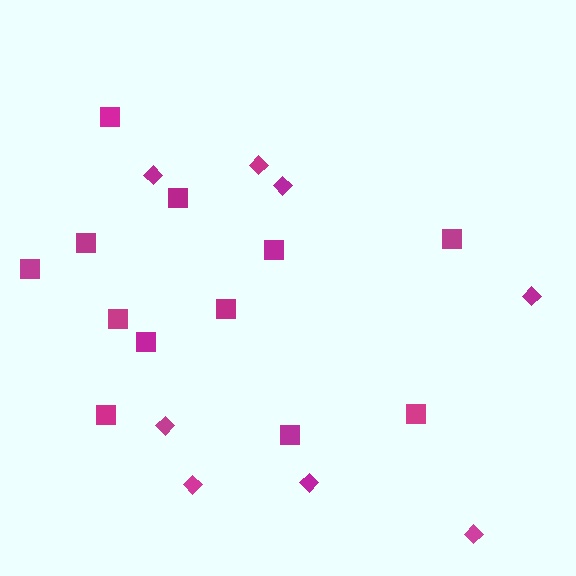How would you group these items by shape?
There are 2 groups: one group of squares (12) and one group of diamonds (8).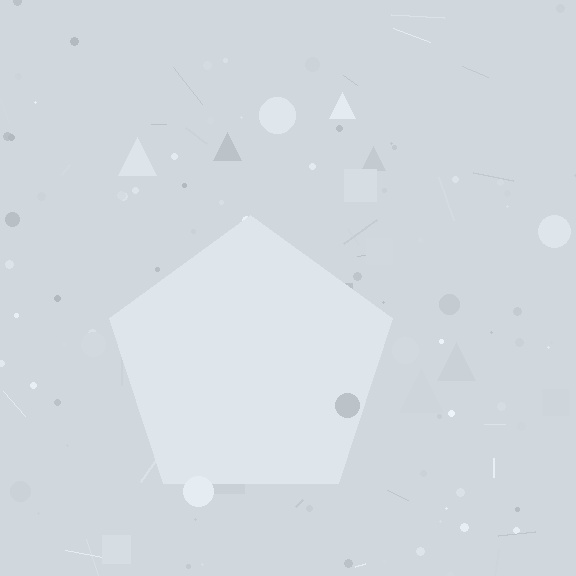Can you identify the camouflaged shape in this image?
The camouflaged shape is a pentagon.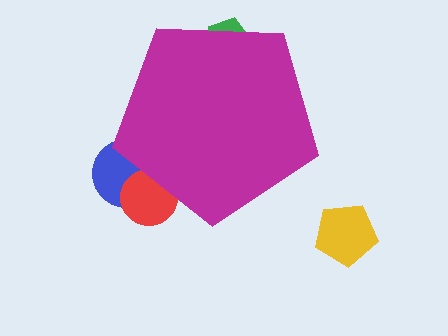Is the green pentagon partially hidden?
Yes, the green pentagon is partially hidden behind the magenta pentagon.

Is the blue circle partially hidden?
Yes, the blue circle is partially hidden behind the magenta pentagon.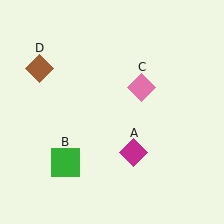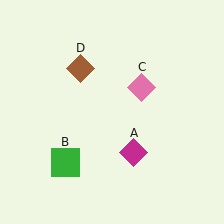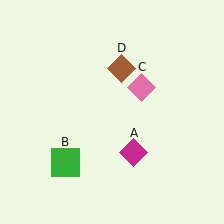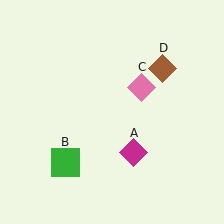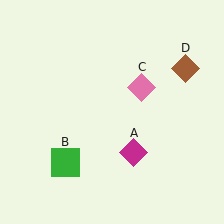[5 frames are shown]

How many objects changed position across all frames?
1 object changed position: brown diamond (object D).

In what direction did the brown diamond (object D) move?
The brown diamond (object D) moved right.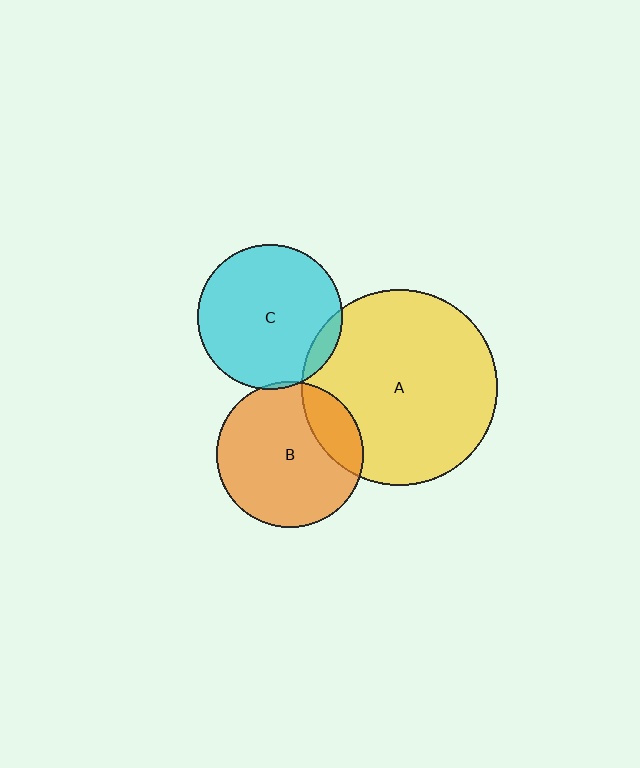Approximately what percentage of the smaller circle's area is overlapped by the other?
Approximately 10%.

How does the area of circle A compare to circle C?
Approximately 1.8 times.